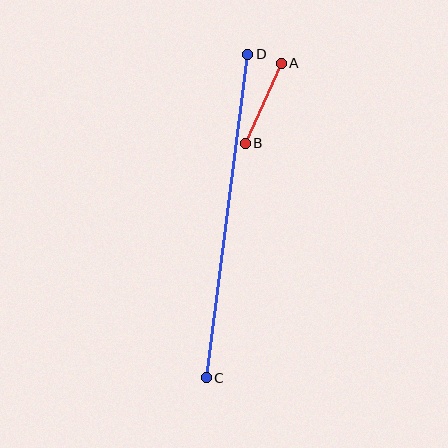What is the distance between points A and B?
The distance is approximately 88 pixels.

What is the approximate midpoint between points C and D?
The midpoint is at approximately (227, 216) pixels.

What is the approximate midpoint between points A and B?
The midpoint is at approximately (263, 103) pixels.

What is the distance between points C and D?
The distance is approximately 326 pixels.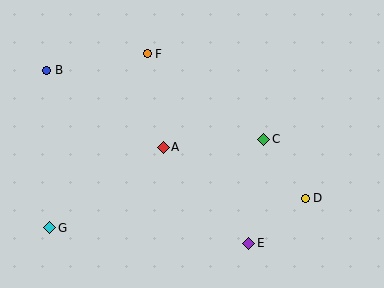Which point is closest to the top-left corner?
Point B is closest to the top-left corner.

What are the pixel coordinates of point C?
Point C is at (264, 139).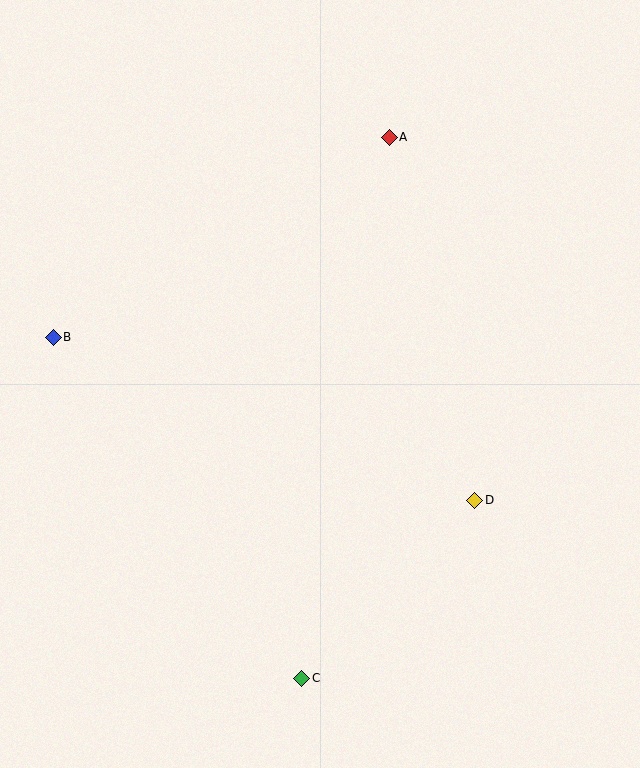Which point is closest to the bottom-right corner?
Point D is closest to the bottom-right corner.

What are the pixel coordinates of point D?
Point D is at (475, 500).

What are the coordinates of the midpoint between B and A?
The midpoint between B and A is at (221, 237).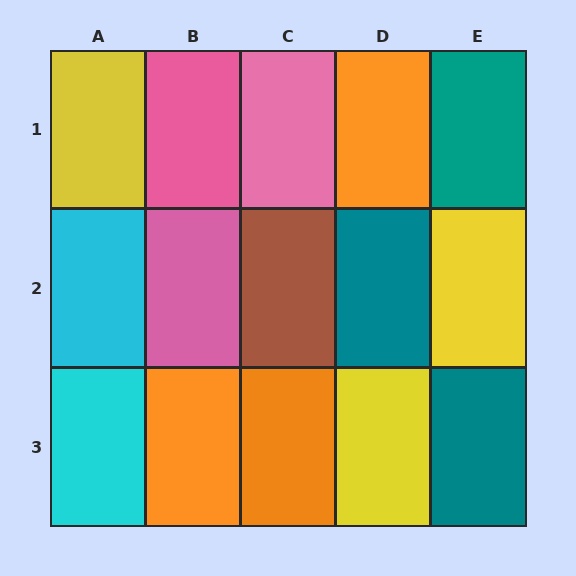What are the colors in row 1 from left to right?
Yellow, pink, pink, orange, teal.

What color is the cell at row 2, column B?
Pink.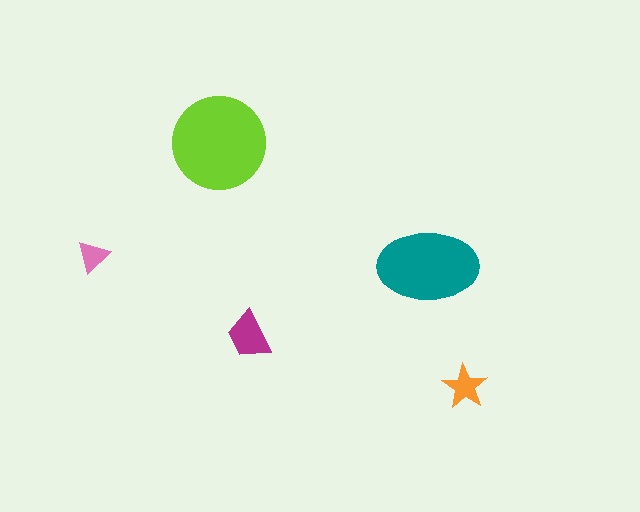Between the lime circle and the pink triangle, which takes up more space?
The lime circle.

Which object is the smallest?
The pink triangle.